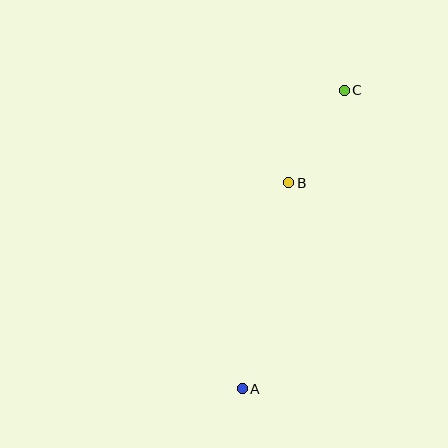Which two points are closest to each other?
Points B and C are closest to each other.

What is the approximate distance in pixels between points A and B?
The distance between A and B is approximately 211 pixels.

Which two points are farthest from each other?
Points A and C are farthest from each other.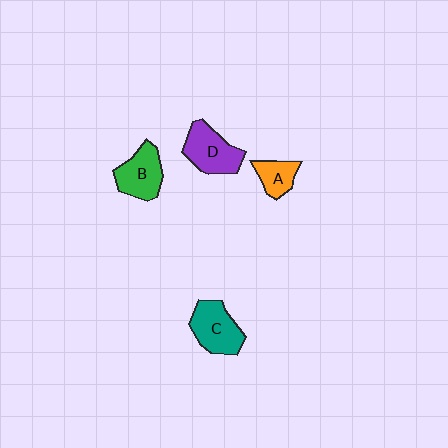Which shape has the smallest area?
Shape A (orange).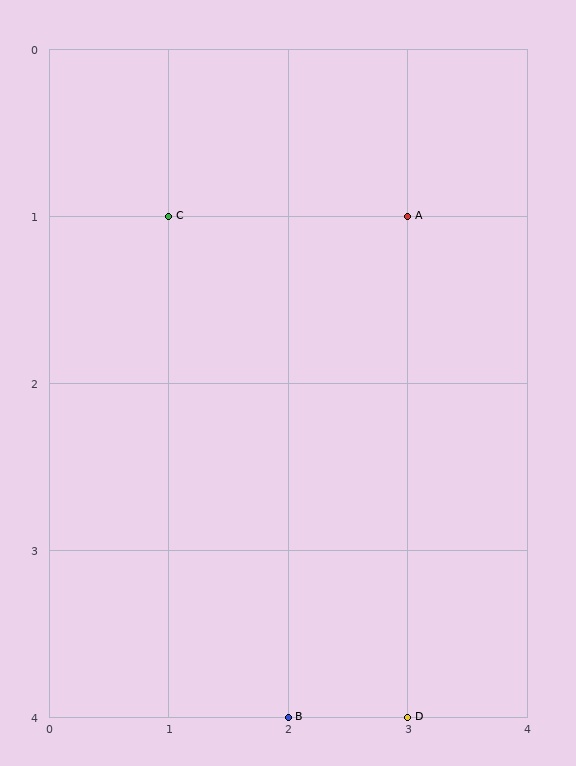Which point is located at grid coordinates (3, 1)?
Point A is at (3, 1).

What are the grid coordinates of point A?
Point A is at grid coordinates (3, 1).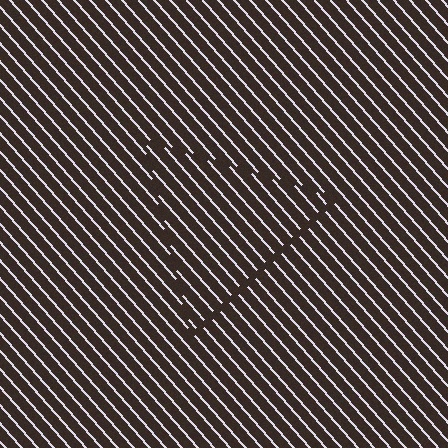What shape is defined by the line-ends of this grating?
An illusory triangle. The interior of the shape contains the same grating, shifted by half a period — the contour is defined by the phase discontinuity where line-ends from the inner and outer gratings abut.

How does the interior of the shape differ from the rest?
The interior of the shape contains the same grating, shifted by half a period — the contour is defined by the phase discontinuity where line-ends from the inner and outer gratings abut.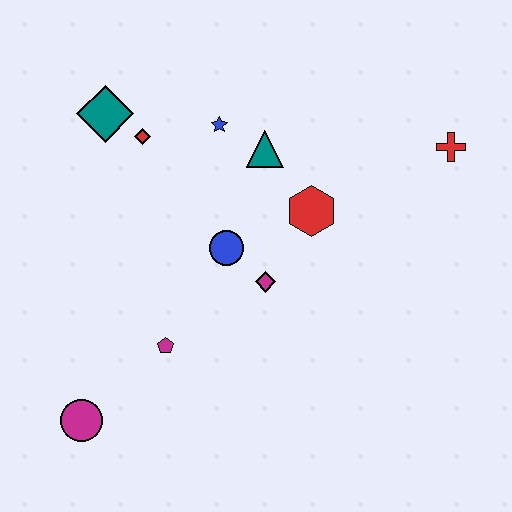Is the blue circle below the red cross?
Yes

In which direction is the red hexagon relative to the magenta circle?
The red hexagon is to the right of the magenta circle.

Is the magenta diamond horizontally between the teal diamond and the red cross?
Yes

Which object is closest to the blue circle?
The magenta diamond is closest to the blue circle.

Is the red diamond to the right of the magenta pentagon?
No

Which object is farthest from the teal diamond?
The red cross is farthest from the teal diamond.